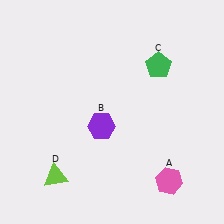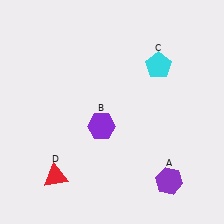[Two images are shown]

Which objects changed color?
A changed from pink to purple. C changed from green to cyan. D changed from lime to red.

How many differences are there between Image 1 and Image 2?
There are 3 differences between the two images.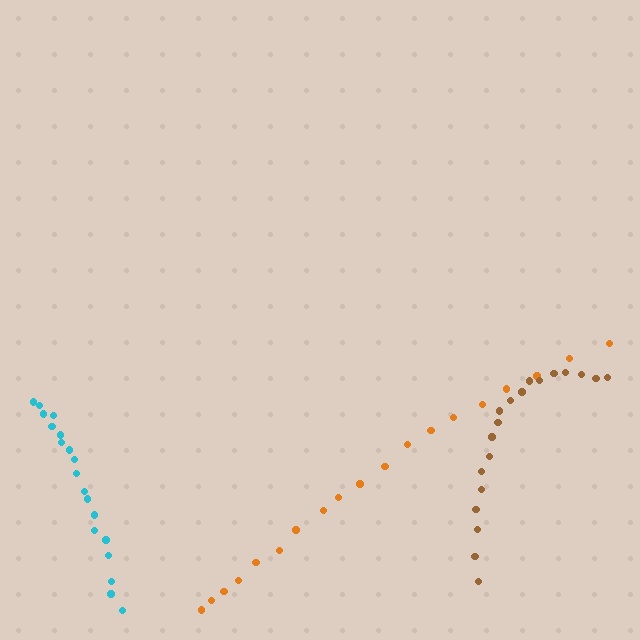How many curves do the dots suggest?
There are 3 distinct paths.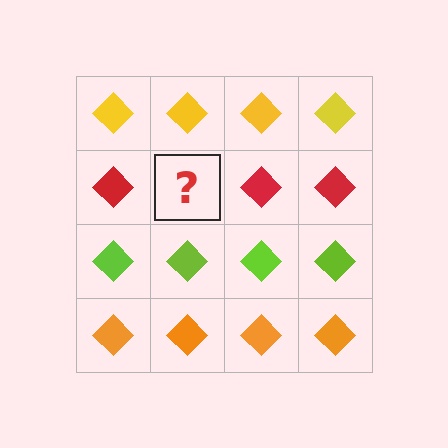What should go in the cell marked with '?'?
The missing cell should contain a red diamond.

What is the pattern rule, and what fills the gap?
The rule is that each row has a consistent color. The gap should be filled with a red diamond.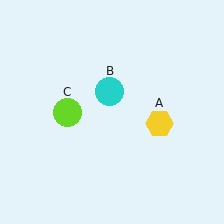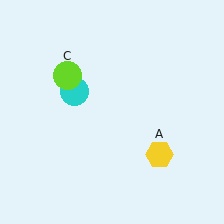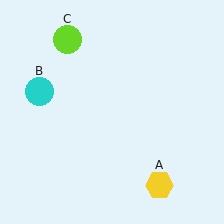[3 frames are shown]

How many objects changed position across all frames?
3 objects changed position: yellow hexagon (object A), cyan circle (object B), lime circle (object C).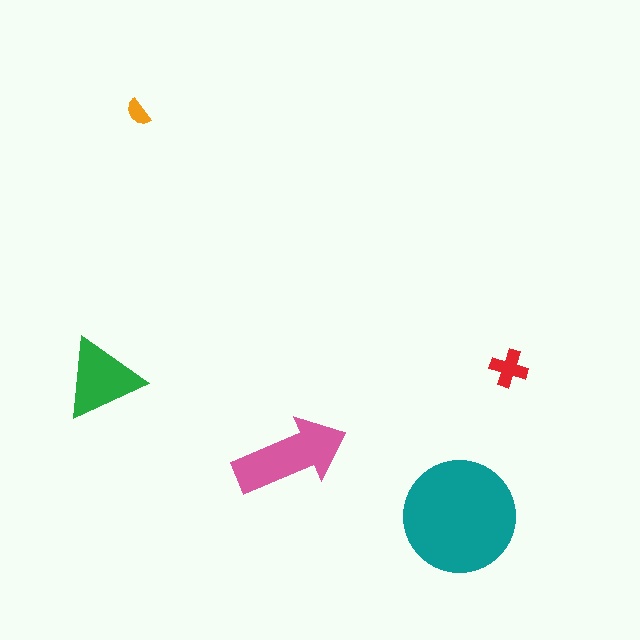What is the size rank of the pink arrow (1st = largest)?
2nd.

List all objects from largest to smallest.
The teal circle, the pink arrow, the green triangle, the red cross, the orange semicircle.